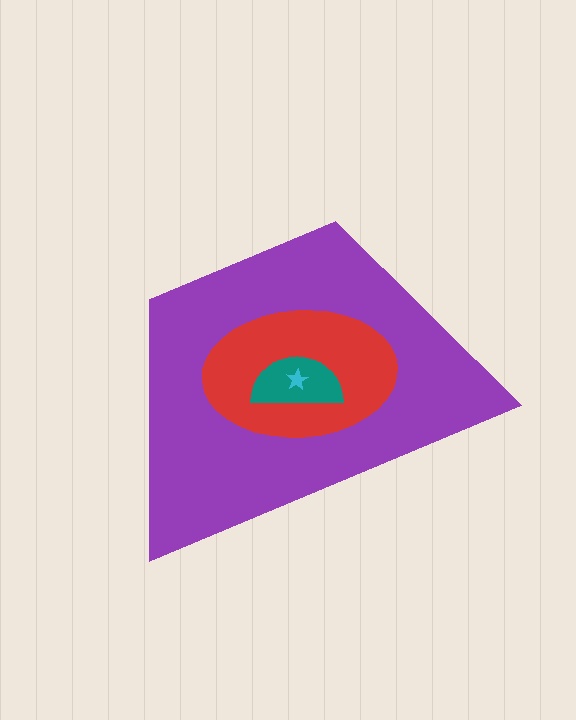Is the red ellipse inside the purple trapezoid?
Yes.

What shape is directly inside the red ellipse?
The teal semicircle.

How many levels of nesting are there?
4.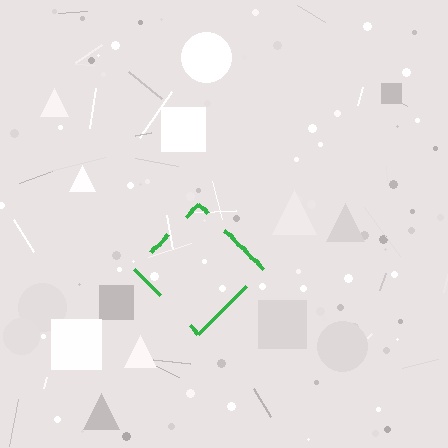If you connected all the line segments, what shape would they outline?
They would outline a diamond.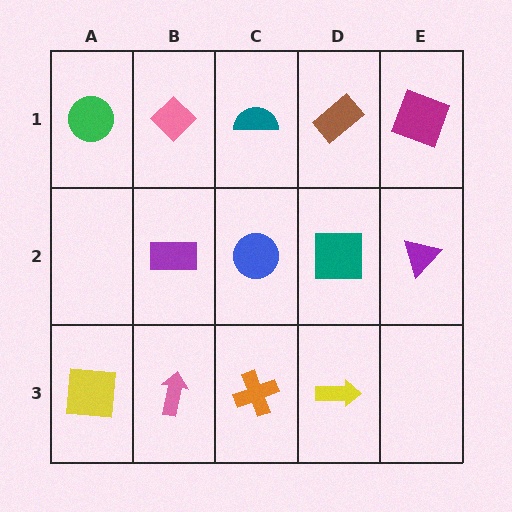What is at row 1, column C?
A teal semicircle.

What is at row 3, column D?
A yellow arrow.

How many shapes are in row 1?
5 shapes.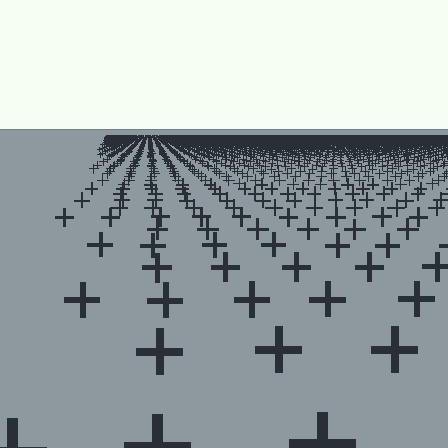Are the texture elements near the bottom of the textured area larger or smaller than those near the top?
Larger. Near the bottom, elements are closer to the viewer and appear at a bigger on-screen size.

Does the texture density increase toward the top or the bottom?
Density increases toward the top.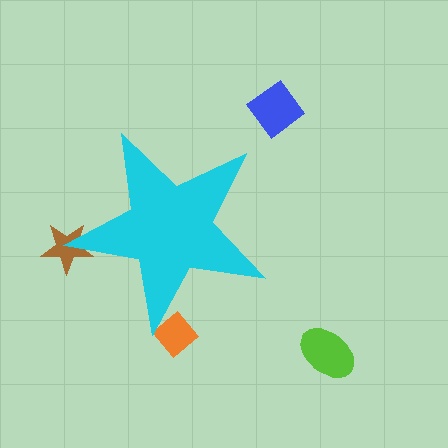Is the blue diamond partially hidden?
No, the blue diamond is fully visible.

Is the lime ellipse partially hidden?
No, the lime ellipse is fully visible.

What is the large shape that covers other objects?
A cyan star.